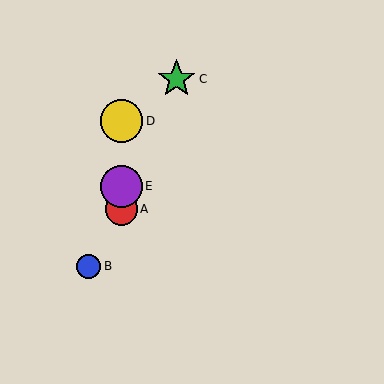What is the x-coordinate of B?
Object B is at x≈89.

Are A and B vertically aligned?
No, A is at x≈121 and B is at x≈89.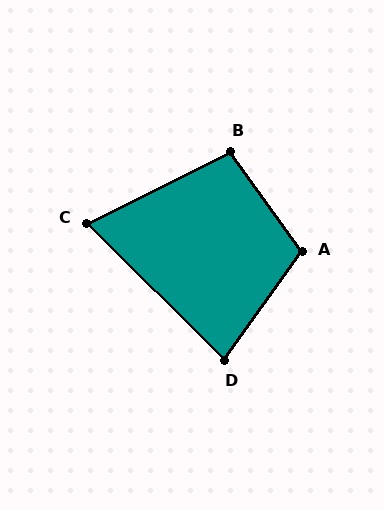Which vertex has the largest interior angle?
A, at approximately 109 degrees.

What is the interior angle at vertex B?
Approximately 99 degrees (obtuse).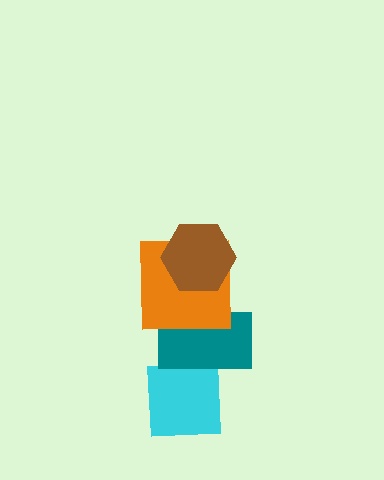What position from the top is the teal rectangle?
The teal rectangle is 3rd from the top.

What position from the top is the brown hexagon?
The brown hexagon is 1st from the top.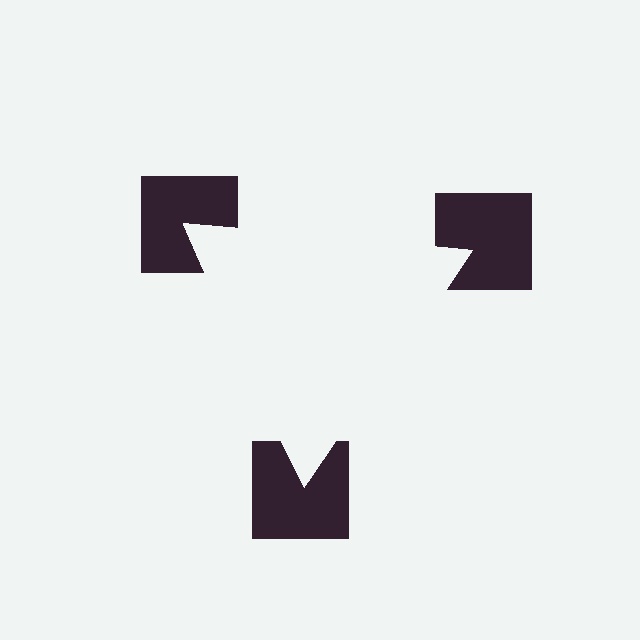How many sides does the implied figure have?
3 sides.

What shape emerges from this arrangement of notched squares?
An illusory triangle — its edges are inferred from the aligned wedge cuts in the notched squares, not physically drawn.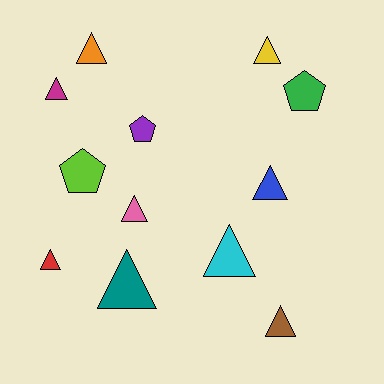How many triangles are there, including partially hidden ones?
There are 9 triangles.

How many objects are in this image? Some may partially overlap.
There are 12 objects.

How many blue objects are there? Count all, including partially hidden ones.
There is 1 blue object.